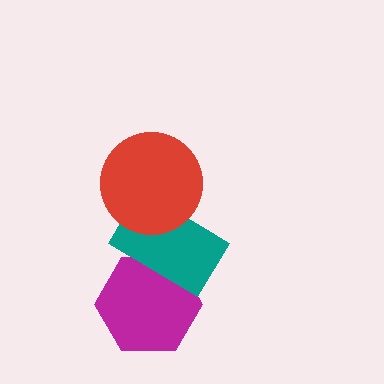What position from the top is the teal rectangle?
The teal rectangle is 2nd from the top.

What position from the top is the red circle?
The red circle is 1st from the top.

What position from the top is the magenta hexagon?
The magenta hexagon is 3rd from the top.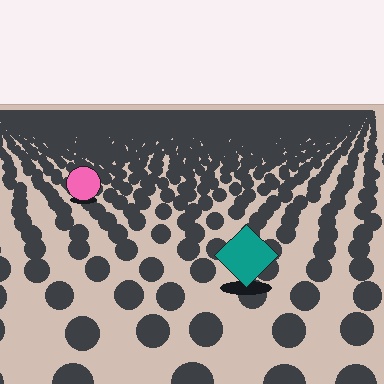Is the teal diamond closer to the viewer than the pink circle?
Yes. The teal diamond is closer — you can tell from the texture gradient: the ground texture is coarser near it.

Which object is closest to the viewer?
The teal diamond is closest. The texture marks near it are larger and more spread out.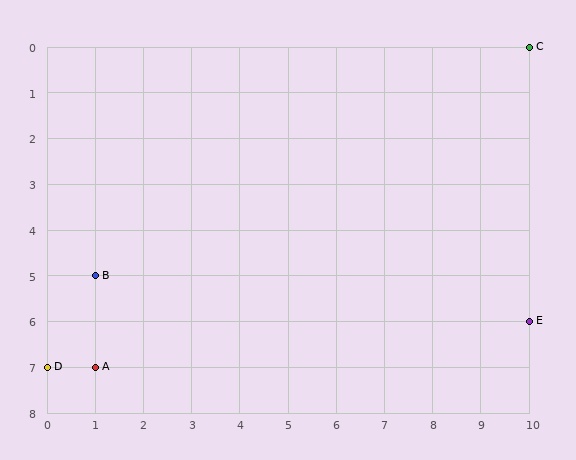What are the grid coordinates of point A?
Point A is at grid coordinates (1, 7).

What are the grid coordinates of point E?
Point E is at grid coordinates (10, 6).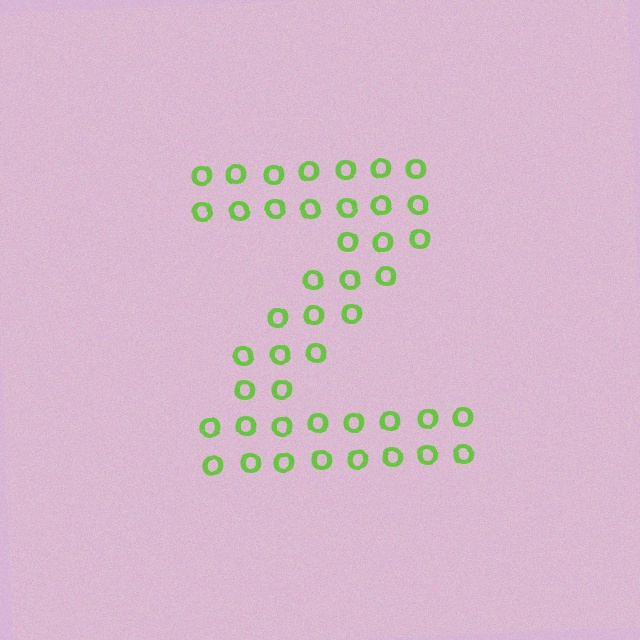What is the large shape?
The large shape is the letter Z.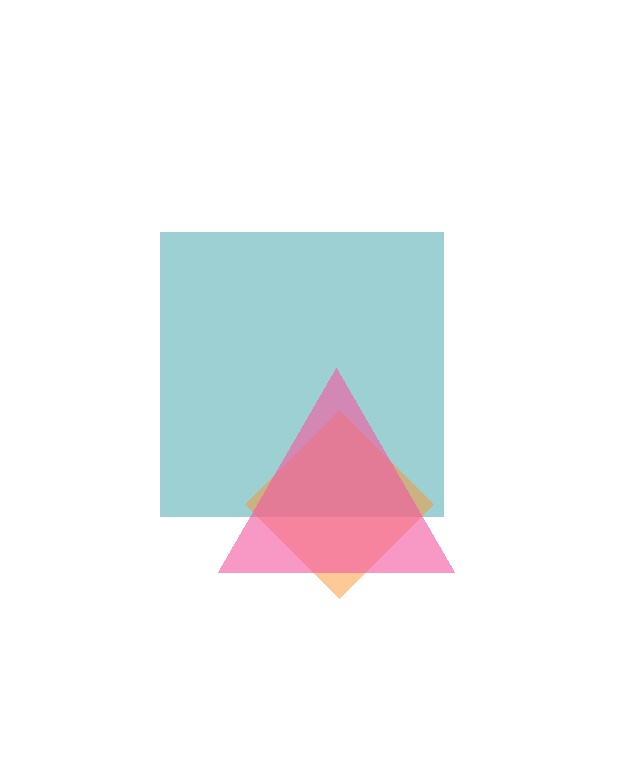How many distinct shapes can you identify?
There are 3 distinct shapes: a teal square, an orange diamond, a pink triangle.